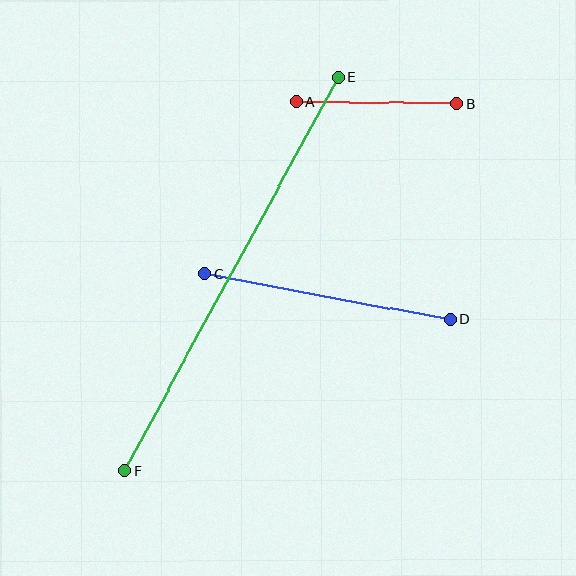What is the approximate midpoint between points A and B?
The midpoint is at approximately (377, 103) pixels.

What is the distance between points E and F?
The distance is approximately 448 pixels.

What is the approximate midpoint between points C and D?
The midpoint is at approximately (327, 297) pixels.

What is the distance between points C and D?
The distance is approximately 250 pixels.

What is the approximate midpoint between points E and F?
The midpoint is at approximately (231, 274) pixels.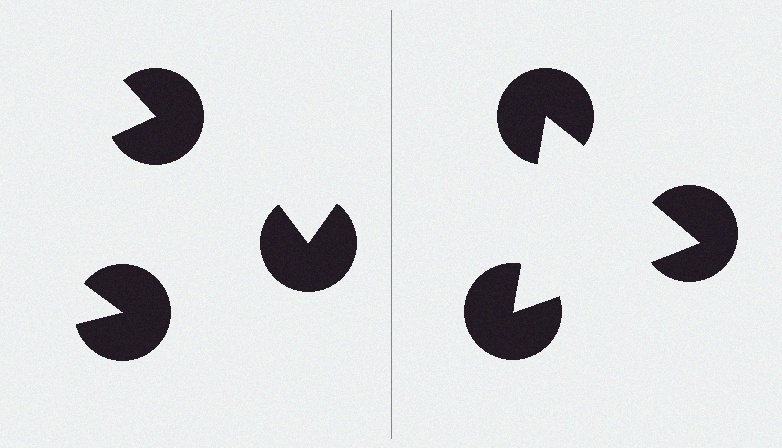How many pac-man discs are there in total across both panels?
6 — 3 on each side.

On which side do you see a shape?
An illusory triangle appears on the right side. On the left side the wedge cuts are rotated, so no coherent shape forms.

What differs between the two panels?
The pac-man discs are positioned identically on both sides; only the wedge orientations differ. On the right they align to a triangle; on the left they are misaligned.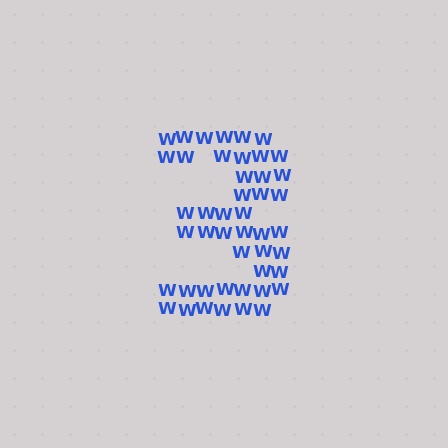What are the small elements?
The small elements are letter W's.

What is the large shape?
The large shape is the digit 3.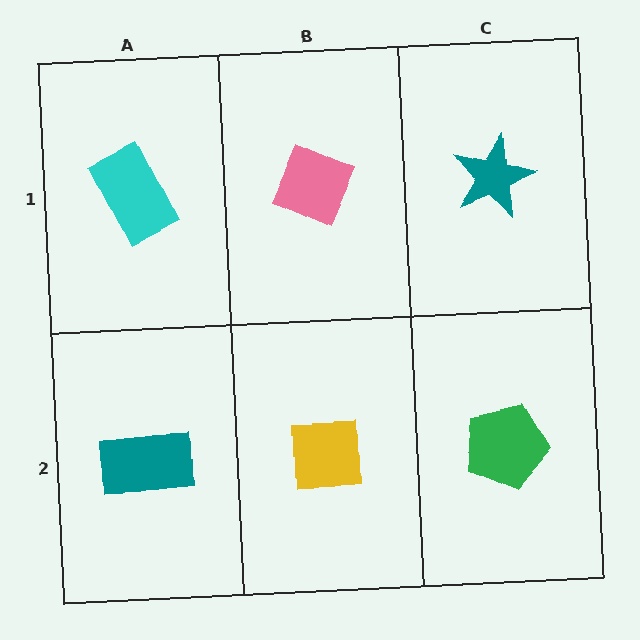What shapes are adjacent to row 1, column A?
A teal rectangle (row 2, column A), a pink diamond (row 1, column B).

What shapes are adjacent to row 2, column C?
A teal star (row 1, column C), a yellow square (row 2, column B).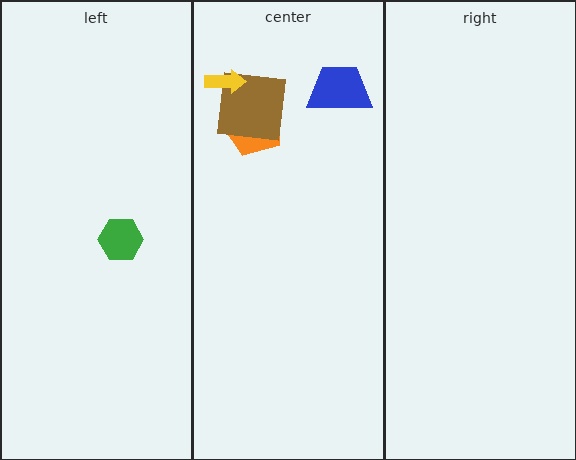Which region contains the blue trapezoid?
The center region.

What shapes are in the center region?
The blue trapezoid, the orange pentagon, the brown square, the yellow arrow.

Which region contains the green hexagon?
The left region.